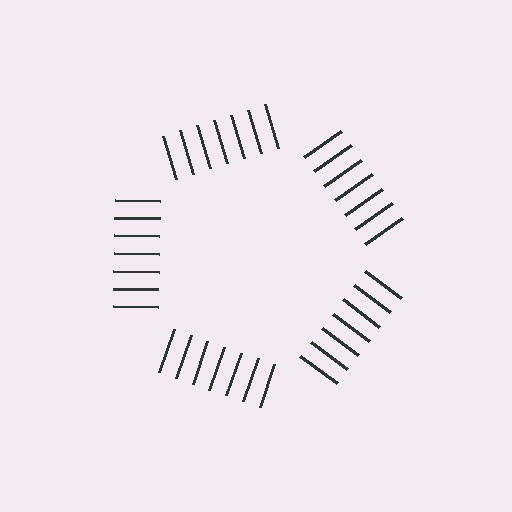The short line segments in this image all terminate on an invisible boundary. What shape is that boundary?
An illusory pentagon — the line segments terminate on its edges but no continuous stroke is drawn.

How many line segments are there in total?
35 — 7 along each of the 5 edges.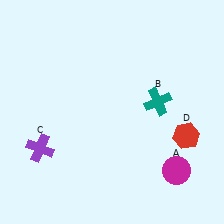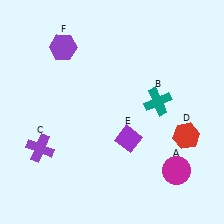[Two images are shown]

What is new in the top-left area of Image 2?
A purple hexagon (F) was added in the top-left area of Image 2.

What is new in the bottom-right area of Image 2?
A purple diamond (E) was added in the bottom-right area of Image 2.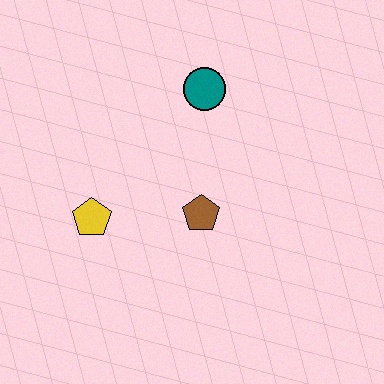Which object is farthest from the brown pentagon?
The teal circle is farthest from the brown pentagon.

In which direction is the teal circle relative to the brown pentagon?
The teal circle is above the brown pentagon.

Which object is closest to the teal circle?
The brown pentagon is closest to the teal circle.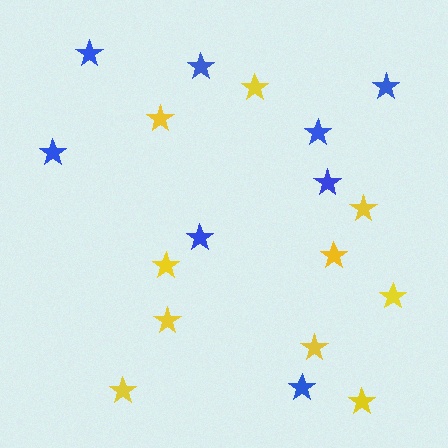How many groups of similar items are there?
There are 2 groups: one group of blue stars (8) and one group of yellow stars (10).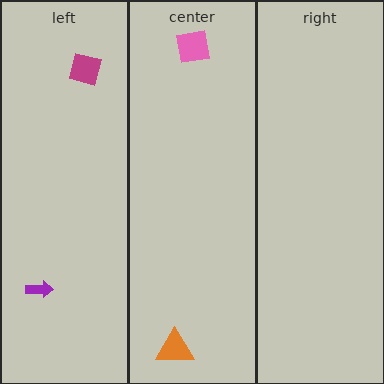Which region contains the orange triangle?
The center region.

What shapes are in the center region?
The orange triangle, the pink square.